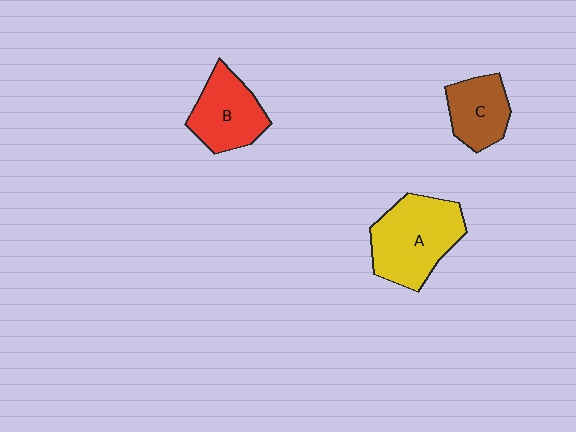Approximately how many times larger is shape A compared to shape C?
Approximately 1.7 times.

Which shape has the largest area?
Shape A (yellow).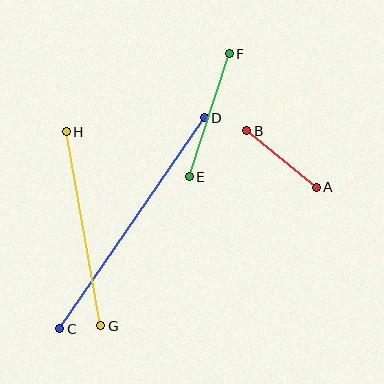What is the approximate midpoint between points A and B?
The midpoint is at approximately (281, 159) pixels.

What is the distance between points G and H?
The distance is approximately 197 pixels.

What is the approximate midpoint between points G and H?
The midpoint is at approximately (83, 229) pixels.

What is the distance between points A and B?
The distance is approximately 90 pixels.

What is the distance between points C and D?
The distance is approximately 256 pixels.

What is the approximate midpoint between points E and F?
The midpoint is at approximately (209, 115) pixels.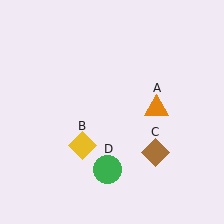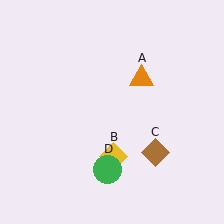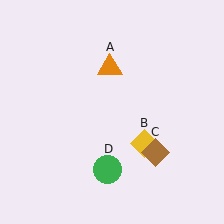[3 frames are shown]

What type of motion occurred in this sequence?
The orange triangle (object A), yellow diamond (object B) rotated counterclockwise around the center of the scene.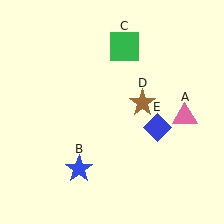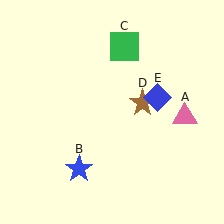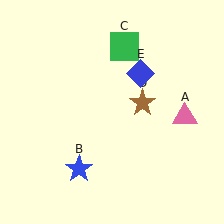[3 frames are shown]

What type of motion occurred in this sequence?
The blue diamond (object E) rotated counterclockwise around the center of the scene.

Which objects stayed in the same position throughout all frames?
Pink triangle (object A) and blue star (object B) and green square (object C) and brown star (object D) remained stationary.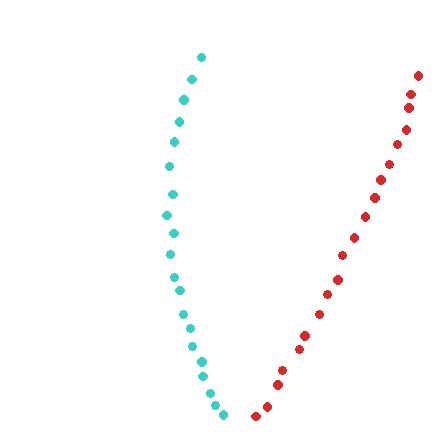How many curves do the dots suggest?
There are 2 distinct paths.